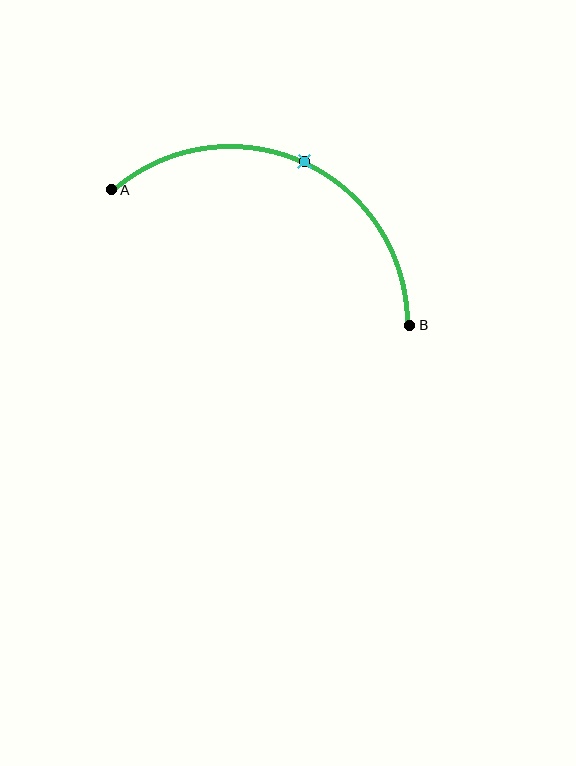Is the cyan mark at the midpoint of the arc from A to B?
Yes. The cyan mark lies on the arc at equal arc-length from both A and B — it is the arc midpoint.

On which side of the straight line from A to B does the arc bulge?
The arc bulges above the straight line connecting A and B.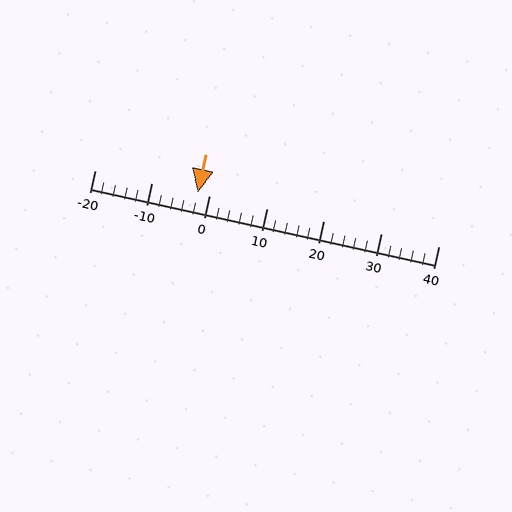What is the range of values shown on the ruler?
The ruler shows values from -20 to 40.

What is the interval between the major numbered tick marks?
The major tick marks are spaced 10 units apart.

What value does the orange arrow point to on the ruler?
The orange arrow points to approximately -2.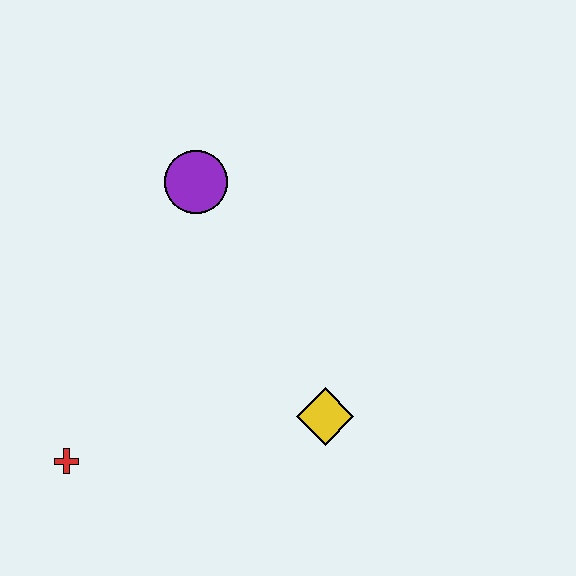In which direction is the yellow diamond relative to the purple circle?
The yellow diamond is below the purple circle.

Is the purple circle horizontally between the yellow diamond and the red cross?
Yes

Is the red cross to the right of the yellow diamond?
No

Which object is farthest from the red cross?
The purple circle is farthest from the red cross.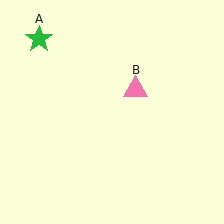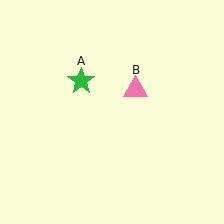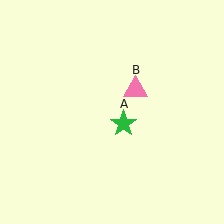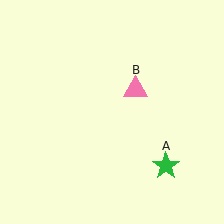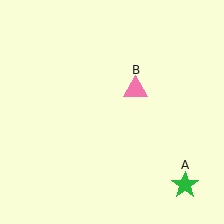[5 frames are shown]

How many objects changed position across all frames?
1 object changed position: green star (object A).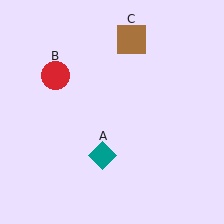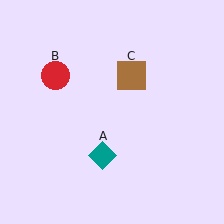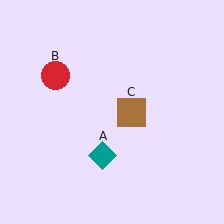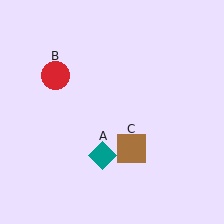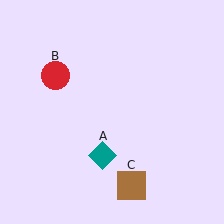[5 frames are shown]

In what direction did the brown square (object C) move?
The brown square (object C) moved down.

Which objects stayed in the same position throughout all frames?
Teal diamond (object A) and red circle (object B) remained stationary.